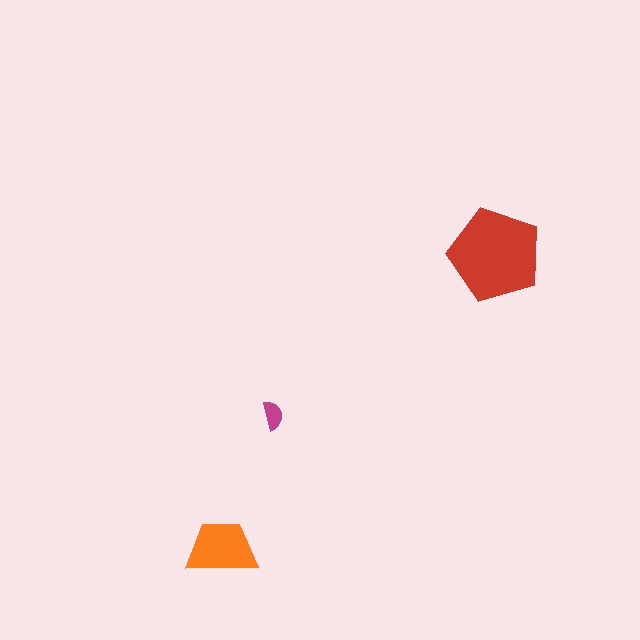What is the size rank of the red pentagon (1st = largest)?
1st.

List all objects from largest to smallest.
The red pentagon, the orange trapezoid, the magenta semicircle.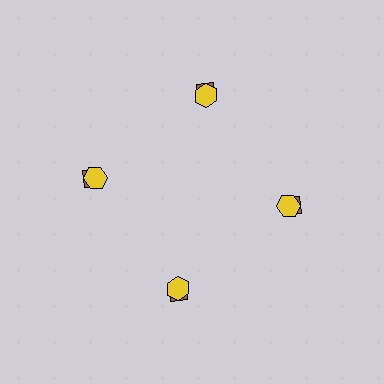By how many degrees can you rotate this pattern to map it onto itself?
The pattern maps onto itself every 90 degrees of rotation.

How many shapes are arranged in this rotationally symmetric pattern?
There are 8 shapes, arranged in 4 groups of 2.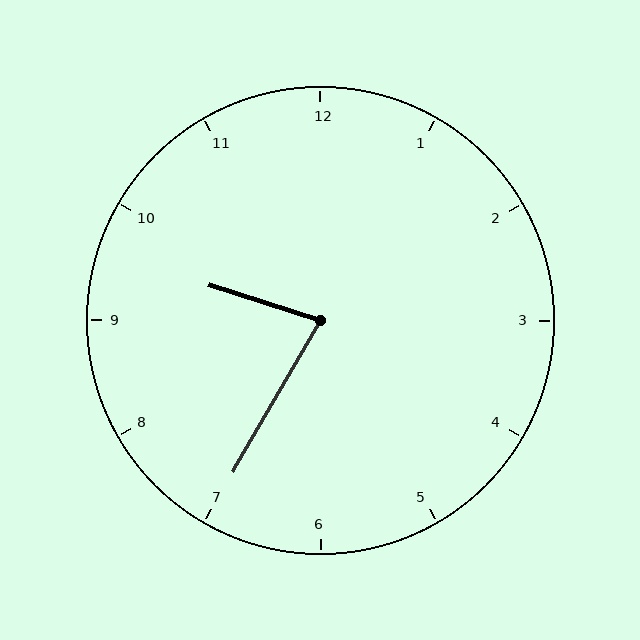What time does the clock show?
9:35.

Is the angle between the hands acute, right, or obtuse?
It is acute.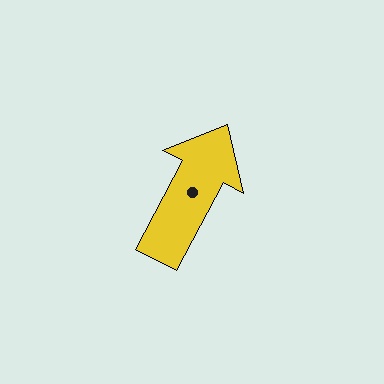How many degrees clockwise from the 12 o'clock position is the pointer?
Approximately 28 degrees.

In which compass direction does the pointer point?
Northeast.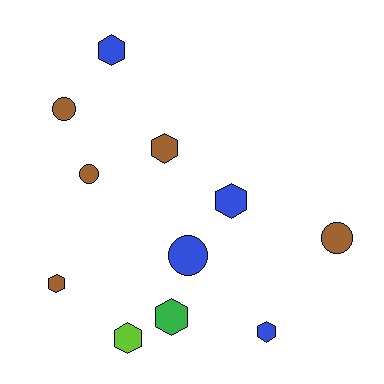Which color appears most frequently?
Brown, with 5 objects.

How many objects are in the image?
There are 11 objects.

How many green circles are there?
There are no green circles.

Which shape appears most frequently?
Hexagon, with 7 objects.